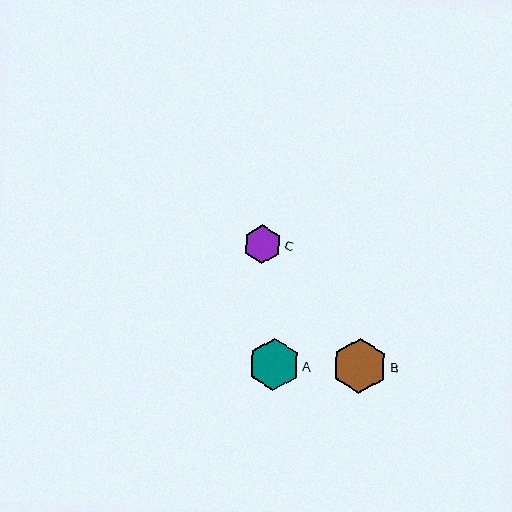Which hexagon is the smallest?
Hexagon C is the smallest with a size of approximately 39 pixels.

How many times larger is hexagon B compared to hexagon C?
Hexagon B is approximately 1.4 times the size of hexagon C.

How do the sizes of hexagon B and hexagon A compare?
Hexagon B and hexagon A are approximately the same size.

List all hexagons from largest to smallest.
From largest to smallest: B, A, C.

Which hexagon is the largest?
Hexagon B is the largest with a size of approximately 55 pixels.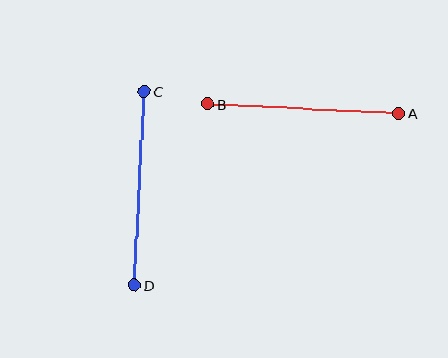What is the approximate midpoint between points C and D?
The midpoint is at approximately (139, 188) pixels.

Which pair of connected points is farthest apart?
Points C and D are farthest apart.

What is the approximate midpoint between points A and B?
The midpoint is at approximately (303, 109) pixels.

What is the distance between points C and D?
The distance is approximately 194 pixels.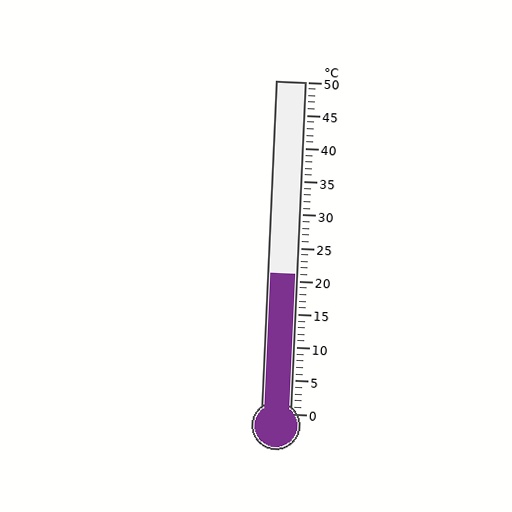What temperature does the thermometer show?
The thermometer shows approximately 21°C.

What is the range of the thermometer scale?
The thermometer scale ranges from 0°C to 50°C.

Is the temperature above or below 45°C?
The temperature is below 45°C.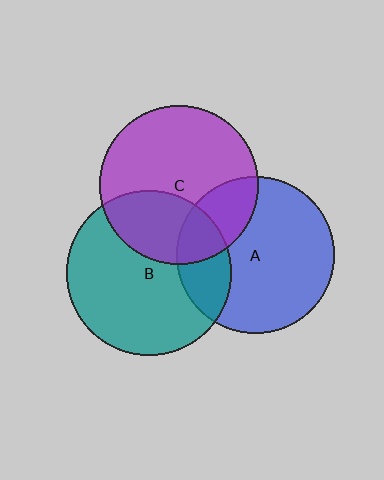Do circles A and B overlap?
Yes.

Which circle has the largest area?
Circle B (teal).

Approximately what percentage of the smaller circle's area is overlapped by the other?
Approximately 25%.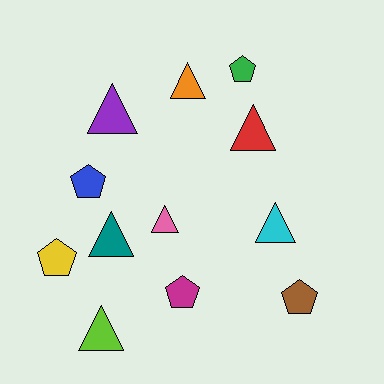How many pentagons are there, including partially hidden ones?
There are 5 pentagons.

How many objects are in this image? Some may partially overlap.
There are 12 objects.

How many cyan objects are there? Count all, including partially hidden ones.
There is 1 cyan object.